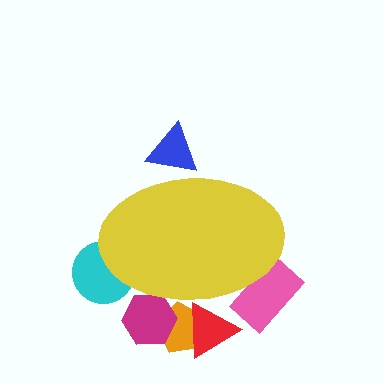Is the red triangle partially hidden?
Yes, the red triangle is partially hidden behind the yellow ellipse.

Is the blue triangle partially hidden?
Yes, the blue triangle is partially hidden behind the yellow ellipse.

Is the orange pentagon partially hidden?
Yes, the orange pentagon is partially hidden behind the yellow ellipse.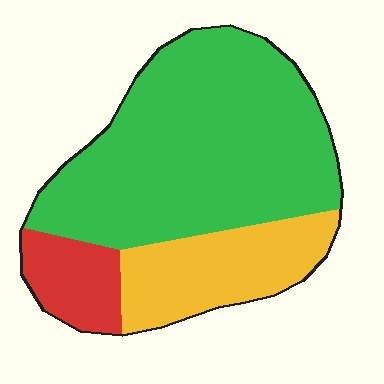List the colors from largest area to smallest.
From largest to smallest: green, yellow, red.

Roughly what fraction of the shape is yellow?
Yellow takes up about one quarter (1/4) of the shape.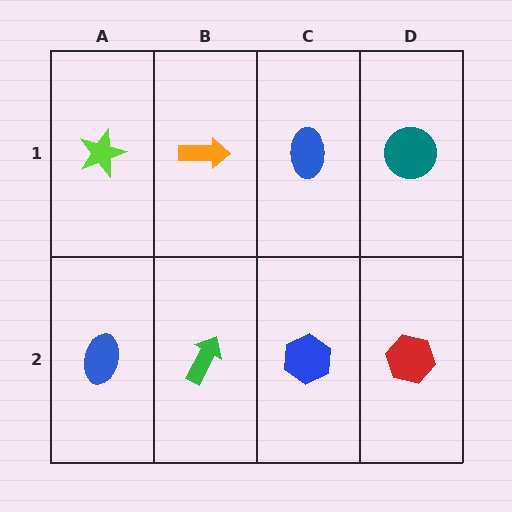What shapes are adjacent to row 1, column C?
A blue hexagon (row 2, column C), an orange arrow (row 1, column B), a teal circle (row 1, column D).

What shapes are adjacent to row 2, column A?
A lime star (row 1, column A), a green arrow (row 2, column B).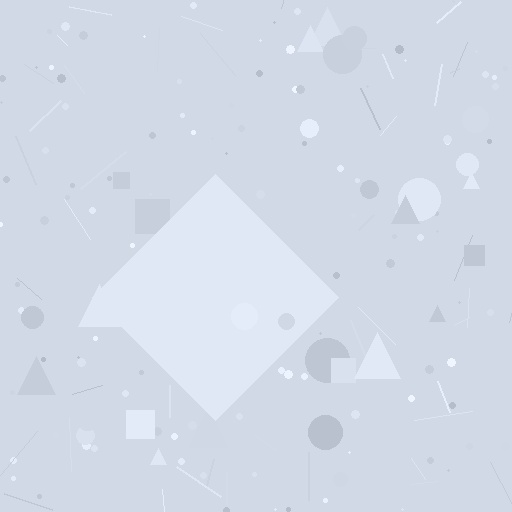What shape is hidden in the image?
A diamond is hidden in the image.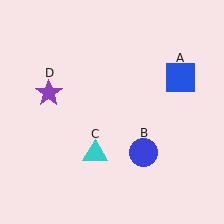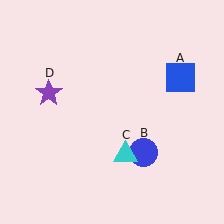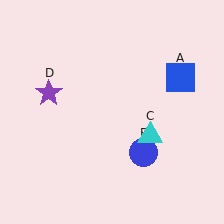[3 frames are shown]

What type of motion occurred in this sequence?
The cyan triangle (object C) rotated counterclockwise around the center of the scene.